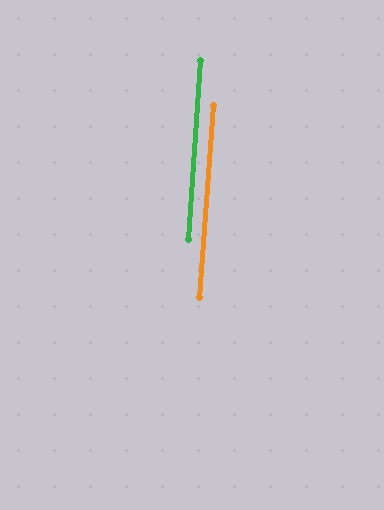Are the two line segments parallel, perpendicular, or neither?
Parallel — their directions differ by only 0.2°.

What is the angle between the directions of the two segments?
Approximately 0 degrees.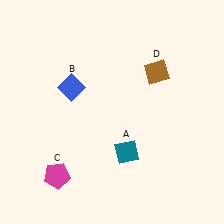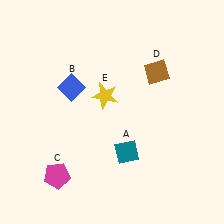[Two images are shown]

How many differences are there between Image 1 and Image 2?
There is 1 difference between the two images.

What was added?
A yellow star (E) was added in Image 2.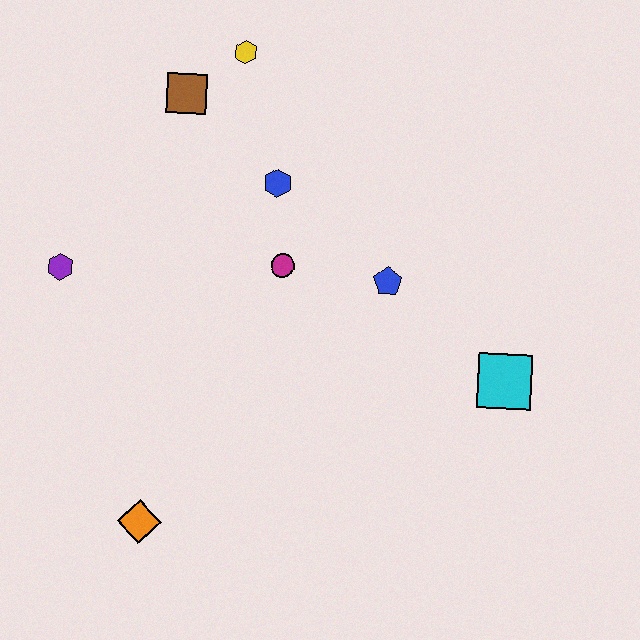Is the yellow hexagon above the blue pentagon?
Yes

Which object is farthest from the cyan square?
The purple hexagon is farthest from the cyan square.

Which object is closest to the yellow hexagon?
The brown square is closest to the yellow hexagon.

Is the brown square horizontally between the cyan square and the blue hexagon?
No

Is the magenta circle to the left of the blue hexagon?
No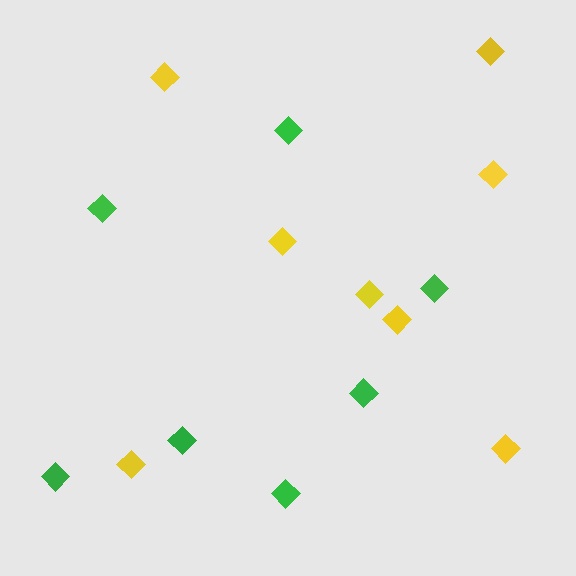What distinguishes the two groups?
There are 2 groups: one group of yellow diamonds (8) and one group of green diamonds (7).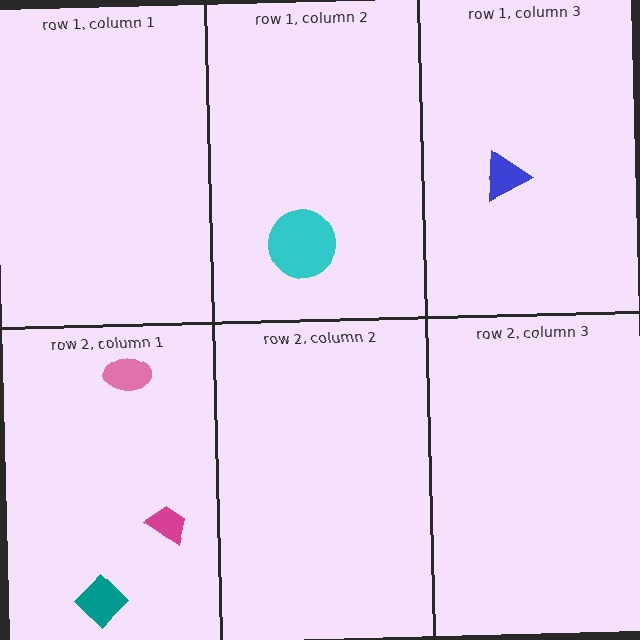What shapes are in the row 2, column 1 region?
The teal diamond, the pink ellipse, the magenta trapezoid.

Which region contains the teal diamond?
The row 2, column 1 region.